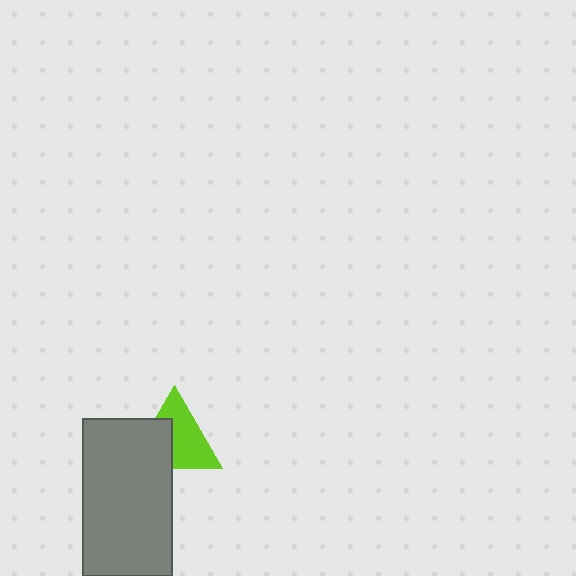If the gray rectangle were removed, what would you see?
You would see the complete lime triangle.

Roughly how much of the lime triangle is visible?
About half of it is visible (roughly 59%).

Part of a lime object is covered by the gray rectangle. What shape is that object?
It is a triangle.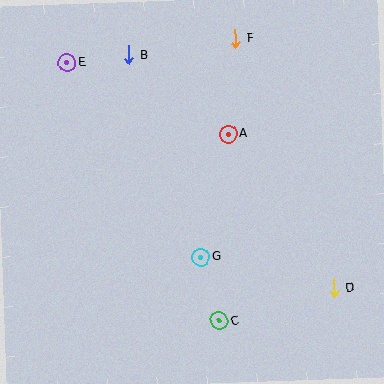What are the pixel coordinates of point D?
Point D is at (334, 288).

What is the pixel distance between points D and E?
The distance between D and E is 349 pixels.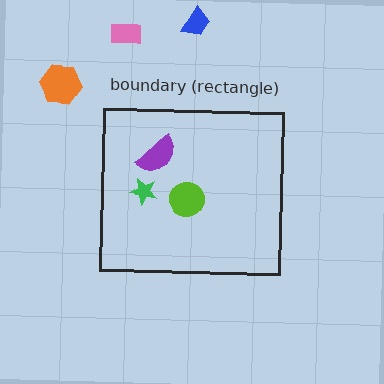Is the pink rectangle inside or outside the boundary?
Outside.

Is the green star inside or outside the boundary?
Inside.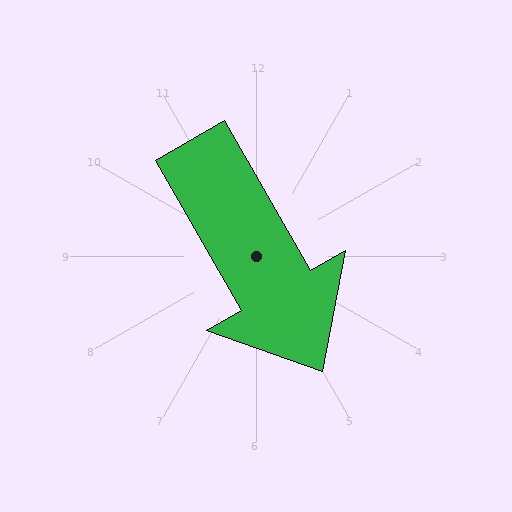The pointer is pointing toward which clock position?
Roughly 5 o'clock.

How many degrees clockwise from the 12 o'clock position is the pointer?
Approximately 150 degrees.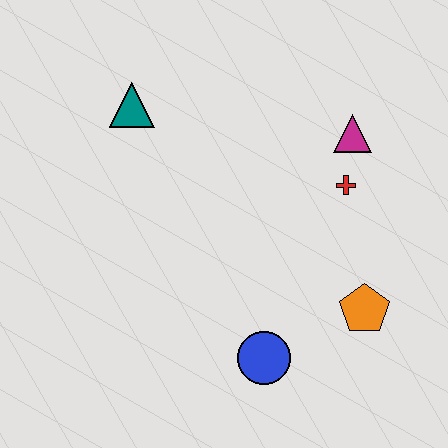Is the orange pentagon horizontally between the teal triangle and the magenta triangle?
No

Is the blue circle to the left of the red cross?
Yes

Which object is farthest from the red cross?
The teal triangle is farthest from the red cross.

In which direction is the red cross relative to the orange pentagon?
The red cross is above the orange pentagon.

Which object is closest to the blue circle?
The orange pentagon is closest to the blue circle.